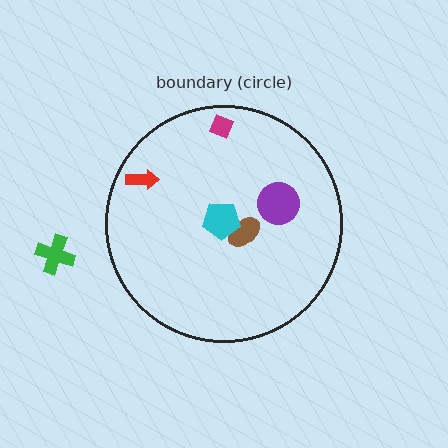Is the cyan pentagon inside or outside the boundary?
Inside.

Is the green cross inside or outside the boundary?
Outside.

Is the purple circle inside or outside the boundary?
Inside.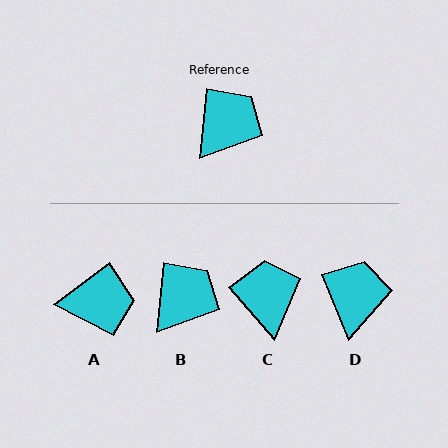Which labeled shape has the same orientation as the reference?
B.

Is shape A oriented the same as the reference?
No, it is off by about 47 degrees.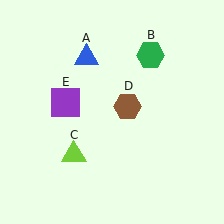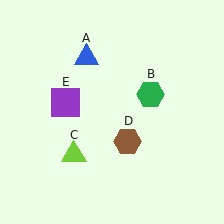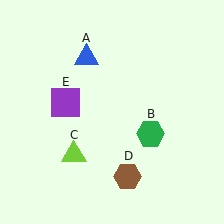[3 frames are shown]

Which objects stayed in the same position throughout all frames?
Blue triangle (object A) and lime triangle (object C) and purple square (object E) remained stationary.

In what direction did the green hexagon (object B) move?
The green hexagon (object B) moved down.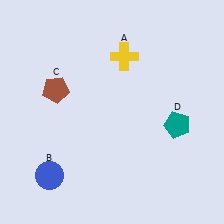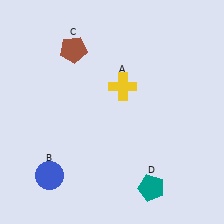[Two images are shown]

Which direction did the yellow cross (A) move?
The yellow cross (A) moved down.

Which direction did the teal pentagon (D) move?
The teal pentagon (D) moved down.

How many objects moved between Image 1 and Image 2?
3 objects moved between the two images.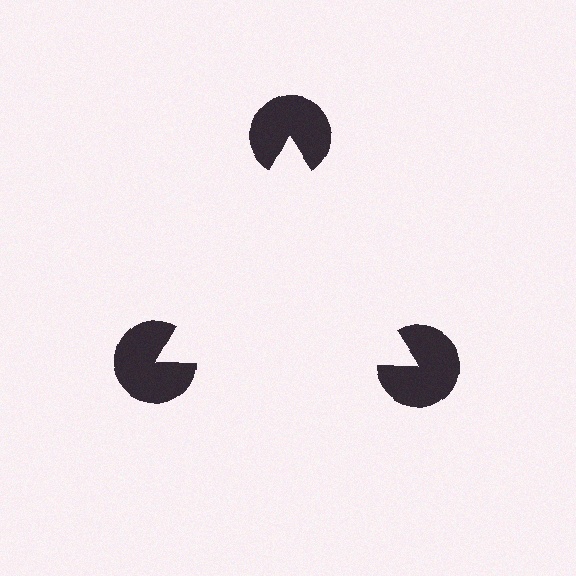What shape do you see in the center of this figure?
An illusory triangle — its edges are inferred from the aligned wedge cuts in the pac-man discs, not physically drawn.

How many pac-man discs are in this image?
There are 3 — one at each vertex of the illusory triangle.